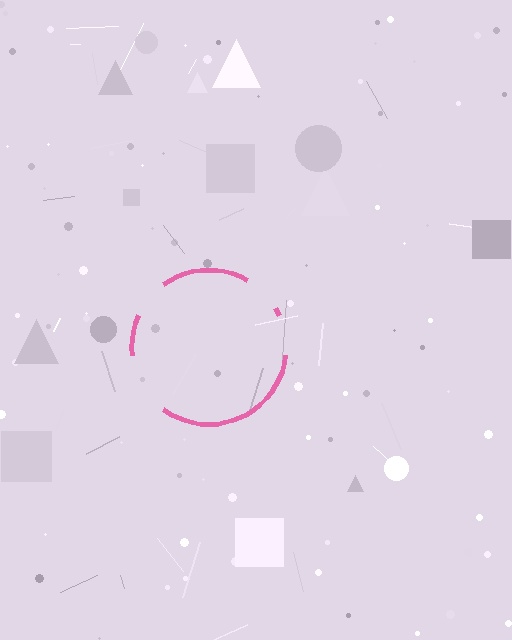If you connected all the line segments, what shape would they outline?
They would outline a circle.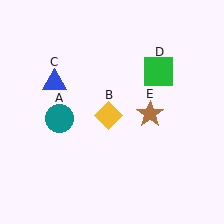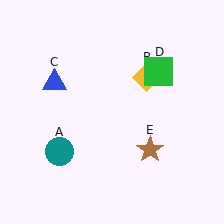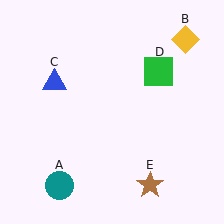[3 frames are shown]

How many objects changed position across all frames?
3 objects changed position: teal circle (object A), yellow diamond (object B), brown star (object E).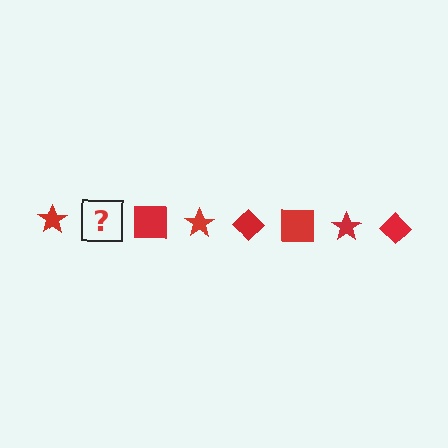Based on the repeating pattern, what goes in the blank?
The blank should be a red diamond.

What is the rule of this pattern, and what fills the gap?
The rule is that the pattern cycles through star, diamond, square shapes in red. The gap should be filled with a red diamond.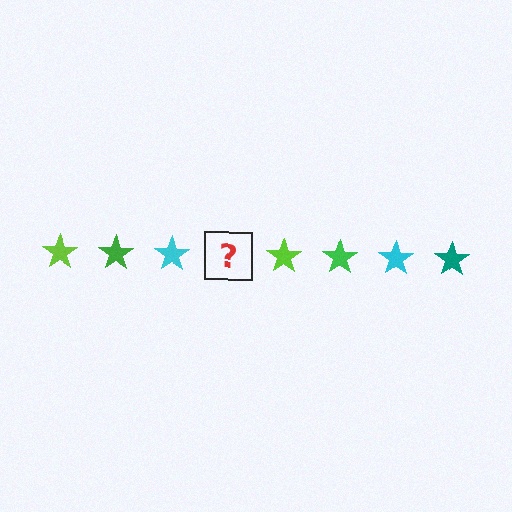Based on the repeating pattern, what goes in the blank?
The blank should be a teal star.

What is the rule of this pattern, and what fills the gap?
The rule is that the pattern cycles through lime, green, cyan, teal stars. The gap should be filled with a teal star.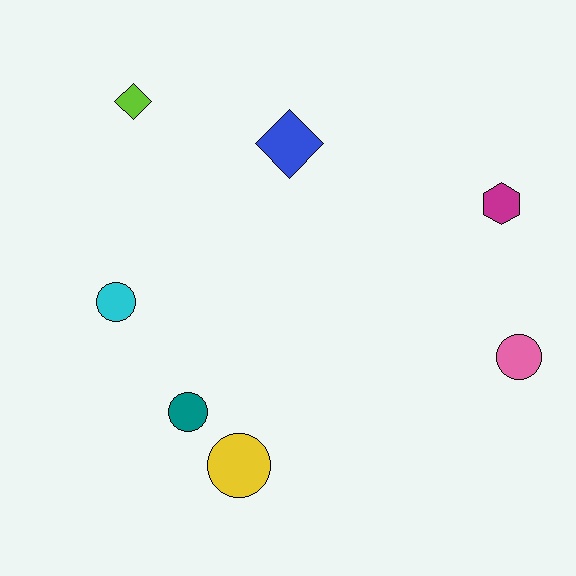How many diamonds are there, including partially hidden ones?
There are 2 diamonds.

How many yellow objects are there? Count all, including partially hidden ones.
There is 1 yellow object.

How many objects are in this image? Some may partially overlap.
There are 7 objects.